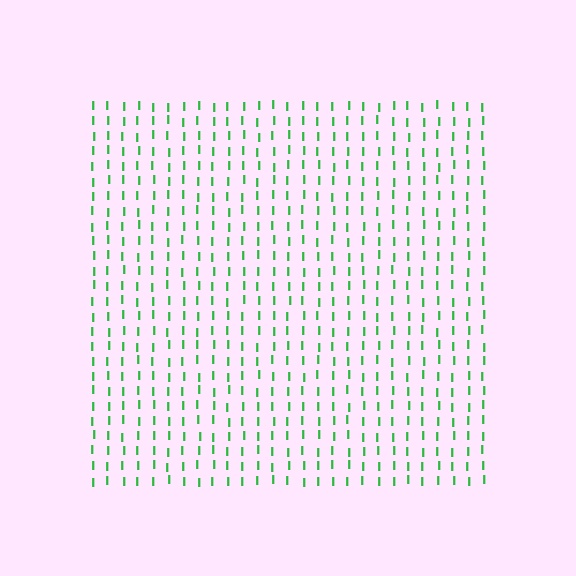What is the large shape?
The large shape is a square.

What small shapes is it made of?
It is made of small letter I's.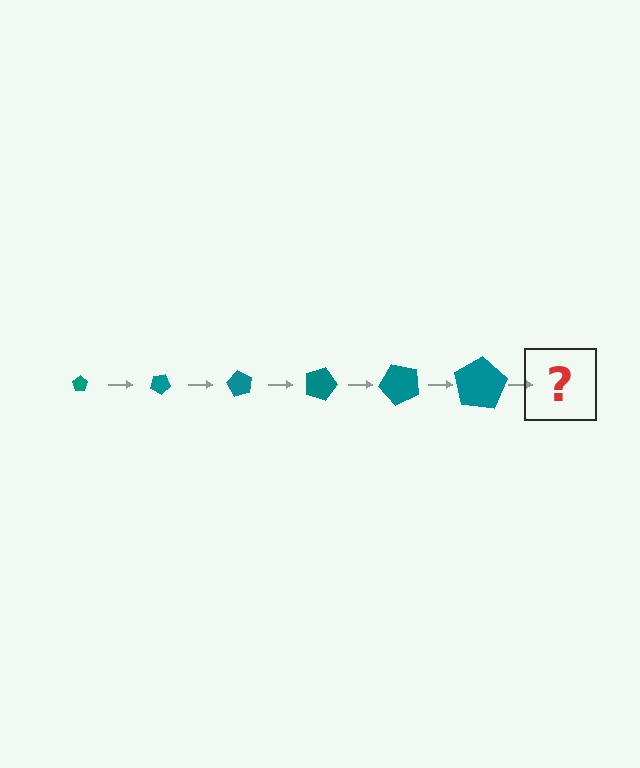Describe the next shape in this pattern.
It should be a pentagon, larger than the previous one and rotated 180 degrees from the start.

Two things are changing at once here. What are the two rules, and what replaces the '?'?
The two rules are that the pentagon grows larger each step and it rotates 30 degrees each step. The '?' should be a pentagon, larger than the previous one and rotated 180 degrees from the start.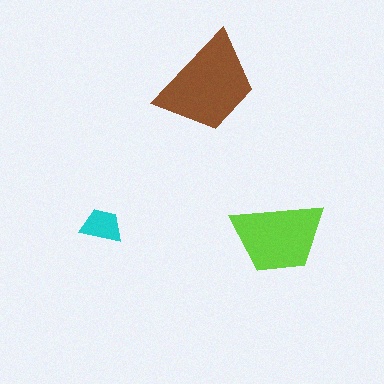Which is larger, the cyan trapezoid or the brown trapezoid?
The brown one.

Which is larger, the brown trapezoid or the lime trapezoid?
The brown one.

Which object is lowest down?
The lime trapezoid is bottommost.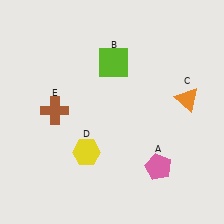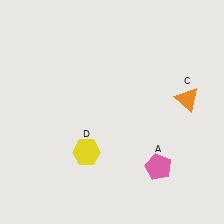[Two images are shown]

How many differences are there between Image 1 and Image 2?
There are 2 differences between the two images.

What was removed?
The brown cross (E), the lime square (B) were removed in Image 2.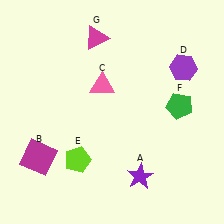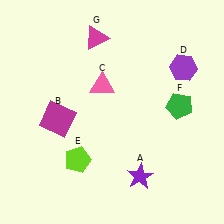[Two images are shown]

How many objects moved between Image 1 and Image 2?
1 object moved between the two images.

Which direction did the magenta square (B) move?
The magenta square (B) moved up.